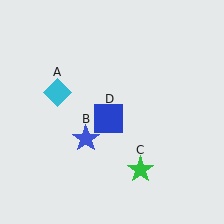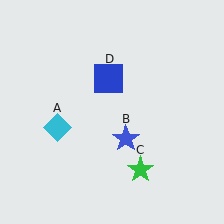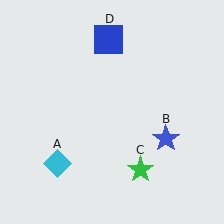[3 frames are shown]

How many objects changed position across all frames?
3 objects changed position: cyan diamond (object A), blue star (object B), blue square (object D).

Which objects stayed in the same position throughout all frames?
Green star (object C) remained stationary.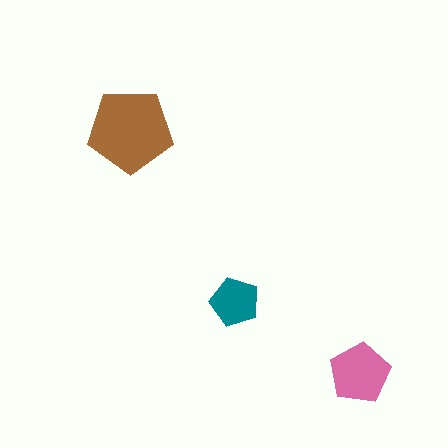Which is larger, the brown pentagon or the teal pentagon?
The brown one.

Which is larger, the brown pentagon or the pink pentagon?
The brown one.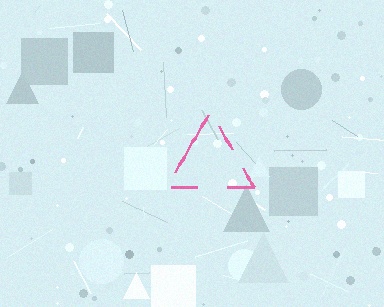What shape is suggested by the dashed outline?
The dashed outline suggests a triangle.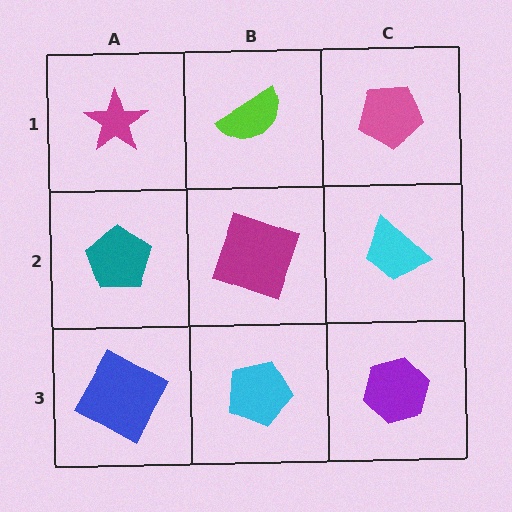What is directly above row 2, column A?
A magenta star.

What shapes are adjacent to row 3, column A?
A teal pentagon (row 2, column A), a cyan pentagon (row 3, column B).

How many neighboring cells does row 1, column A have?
2.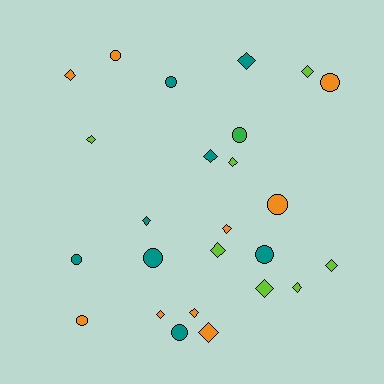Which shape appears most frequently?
Diamond, with 15 objects.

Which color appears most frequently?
Orange, with 9 objects.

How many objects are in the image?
There are 25 objects.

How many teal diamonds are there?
There are 3 teal diamonds.